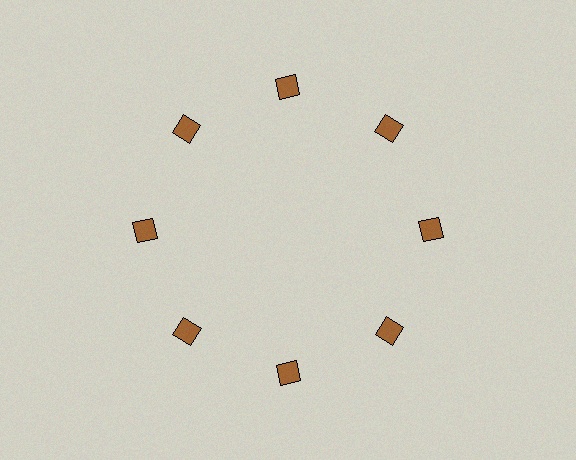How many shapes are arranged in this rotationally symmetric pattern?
There are 8 shapes, arranged in 8 groups of 1.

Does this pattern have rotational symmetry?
Yes, this pattern has 8-fold rotational symmetry. It looks the same after rotating 45 degrees around the center.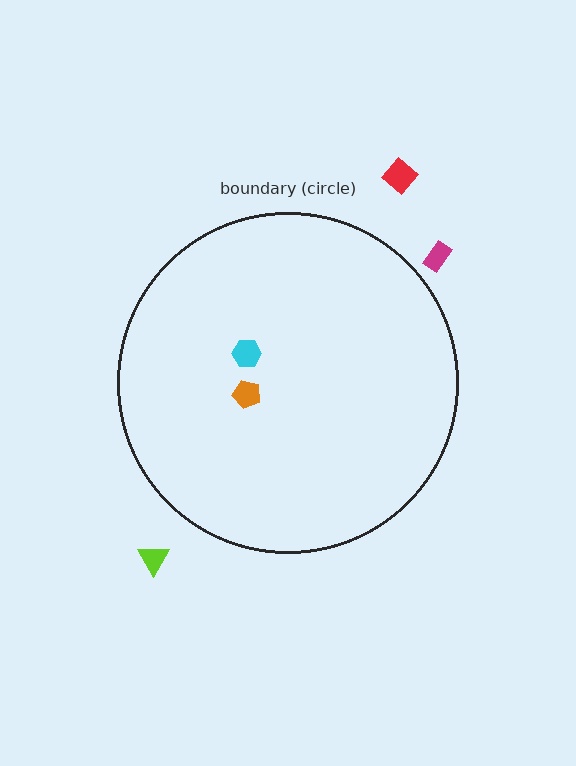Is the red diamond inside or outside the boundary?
Outside.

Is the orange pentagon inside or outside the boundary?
Inside.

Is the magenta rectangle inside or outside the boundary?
Outside.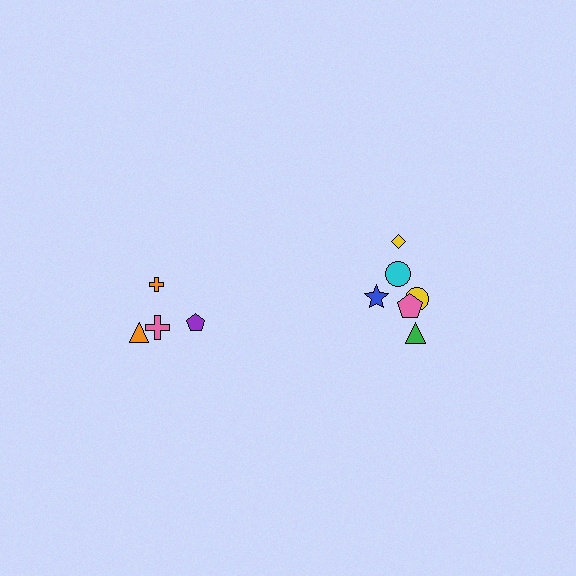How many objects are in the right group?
There are 6 objects.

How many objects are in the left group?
There are 4 objects.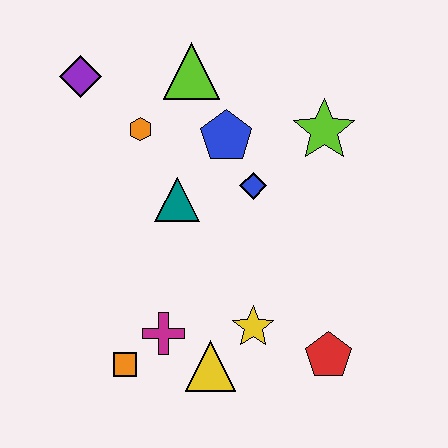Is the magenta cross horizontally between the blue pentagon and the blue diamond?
No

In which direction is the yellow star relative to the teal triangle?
The yellow star is below the teal triangle.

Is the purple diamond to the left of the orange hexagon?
Yes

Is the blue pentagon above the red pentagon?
Yes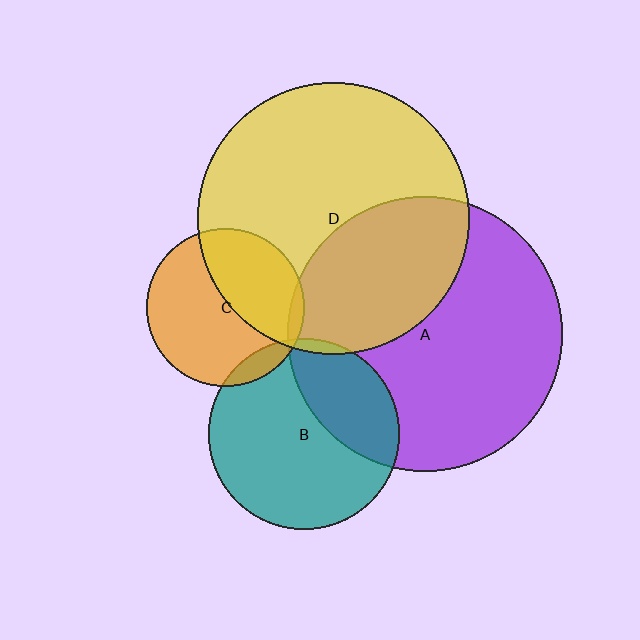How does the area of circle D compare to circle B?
Approximately 2.0 times.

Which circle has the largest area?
Circle A (purple).